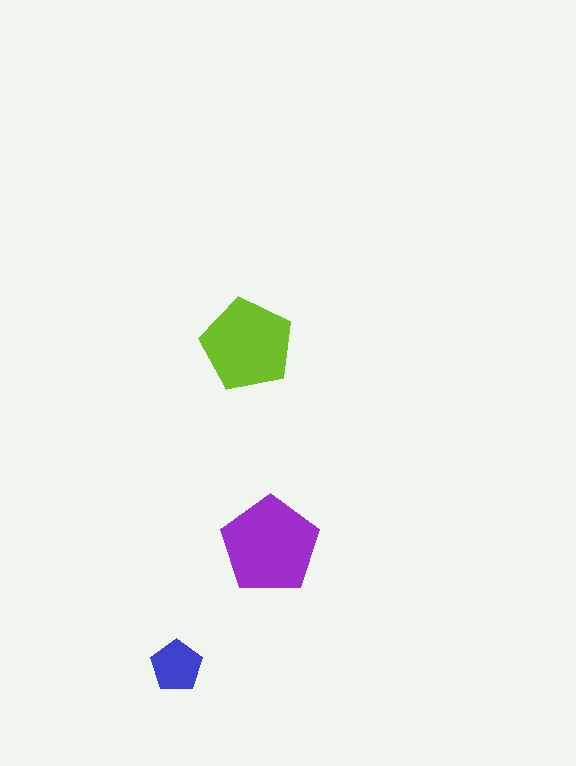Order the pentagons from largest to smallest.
the purple one, the lime one, the blue one.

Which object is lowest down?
The blue pentagon is bottommost.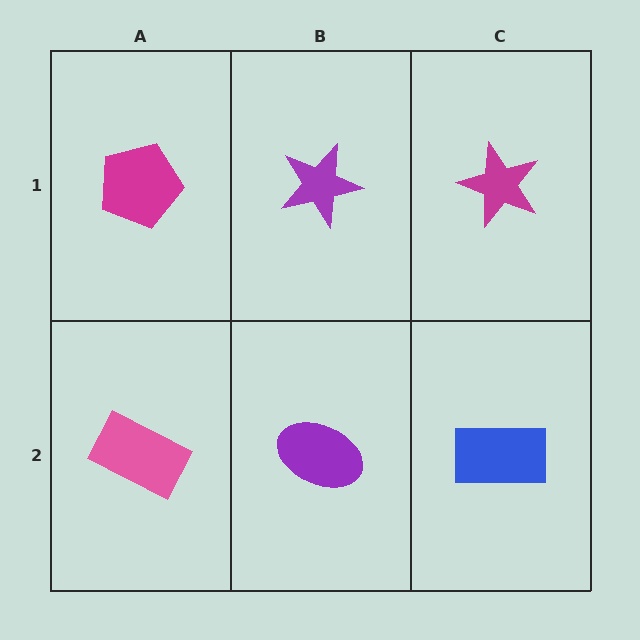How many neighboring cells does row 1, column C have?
2.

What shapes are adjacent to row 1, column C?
A blue rectangle (row 2, column C), a purple star (row 1, column B).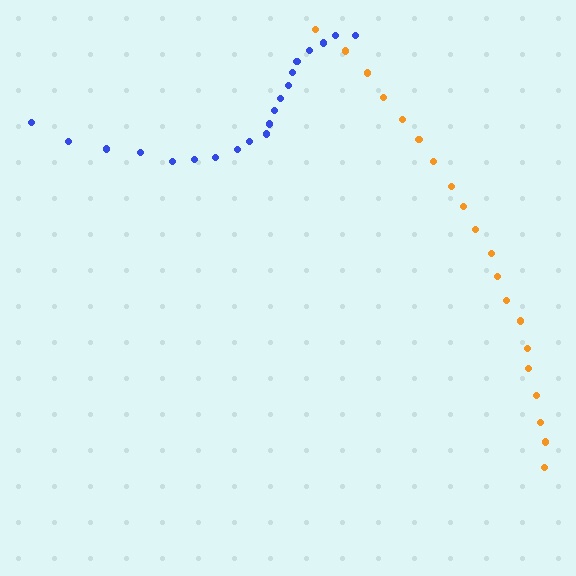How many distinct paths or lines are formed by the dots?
There are 2 distinct paths.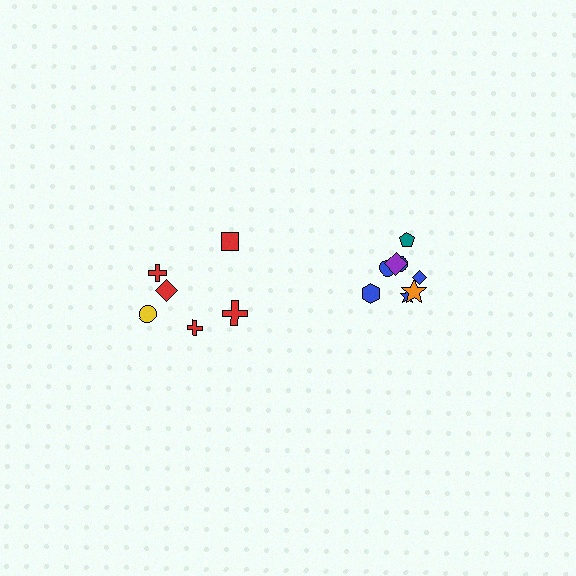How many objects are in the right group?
There are 8 objects.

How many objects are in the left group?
There are 6 objects.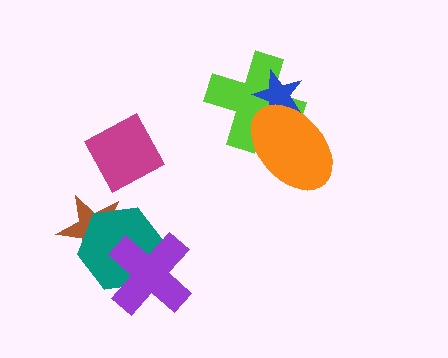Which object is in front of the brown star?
The teal hexagon is in front of the brown star.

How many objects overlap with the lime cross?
2 objects overlap with the lime cross.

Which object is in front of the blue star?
The orange ellipse is in front of the blue star.